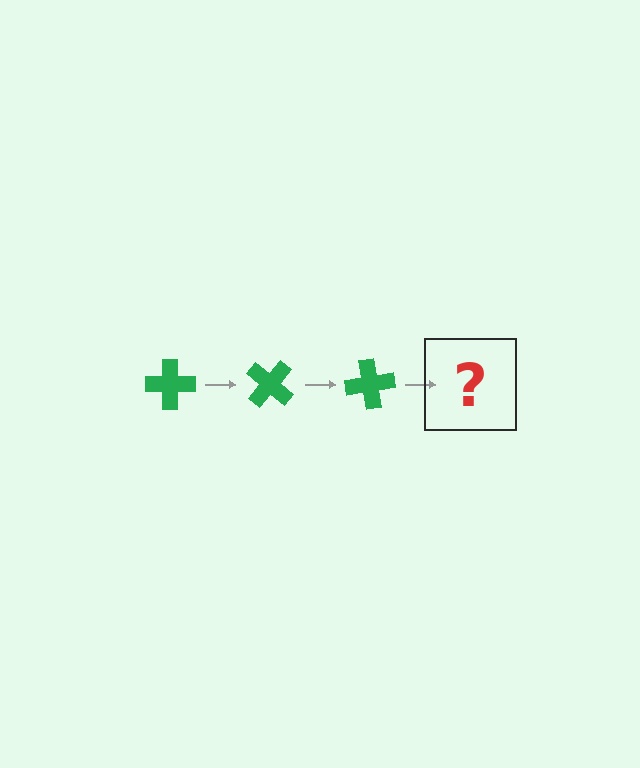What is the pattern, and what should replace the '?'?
The pattern is that the cross rotates 40 degrees each step. The '?' should be a green cross rotated 120 degrees.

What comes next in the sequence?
The next element should be a green cross rotated 120 degrees.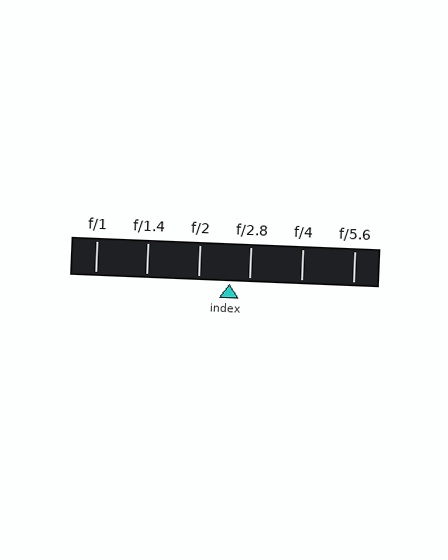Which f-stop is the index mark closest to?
The index mark is closest to f/2.8.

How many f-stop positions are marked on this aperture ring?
There are 6 f-stop positions marked.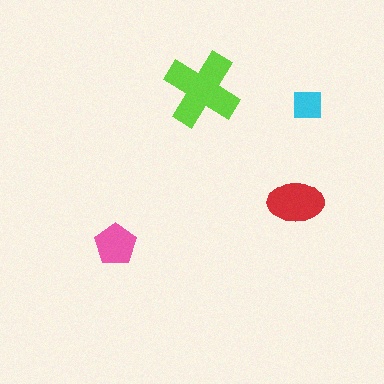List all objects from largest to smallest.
The lime cross, the red ellipse, the pink pentagon, the cyan square.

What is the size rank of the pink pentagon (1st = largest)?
3rd.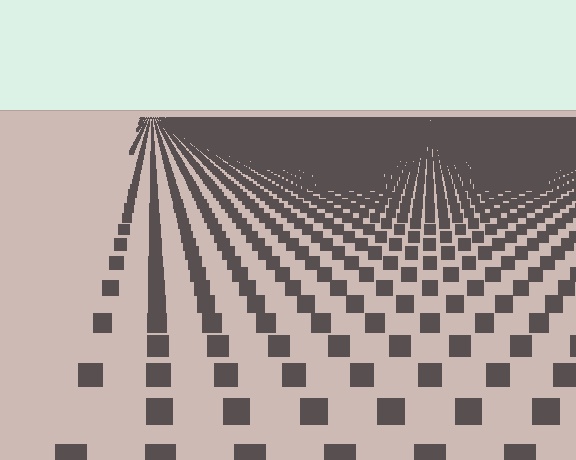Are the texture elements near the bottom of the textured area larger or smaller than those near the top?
Larger. Near the bottom, elements are closer to the viewer and appear at a bigger on-screen size.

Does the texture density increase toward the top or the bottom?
Density increases toward the top.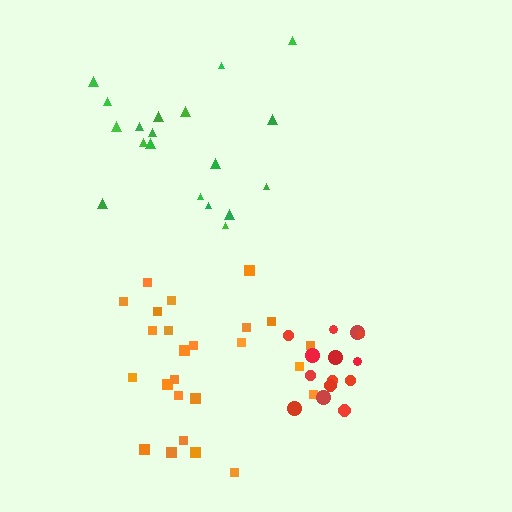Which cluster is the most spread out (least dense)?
Green.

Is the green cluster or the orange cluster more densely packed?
Orange.